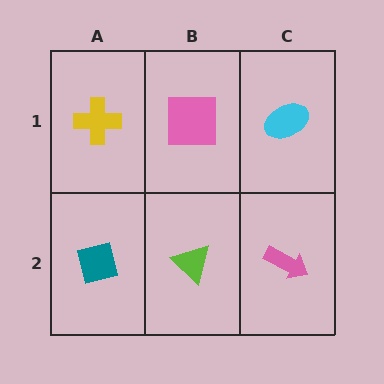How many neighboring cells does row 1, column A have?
2.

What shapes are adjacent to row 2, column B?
A pink square (row 1, column B), a teal square (row 2, column A), a pink arrow (row 2, column C).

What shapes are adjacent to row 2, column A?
A yellow cross (row 1, column A), a lime triangle (row 2, column B).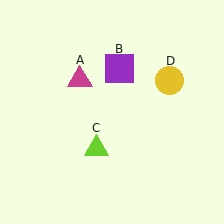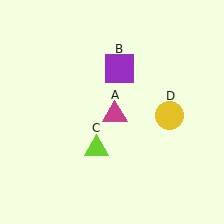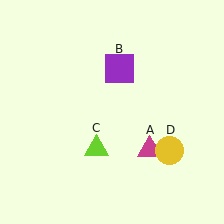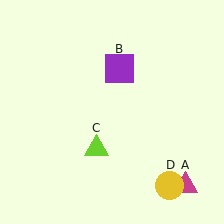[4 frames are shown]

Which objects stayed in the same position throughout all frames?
Purple square (object B) and lime triangle (object C) remained stationary.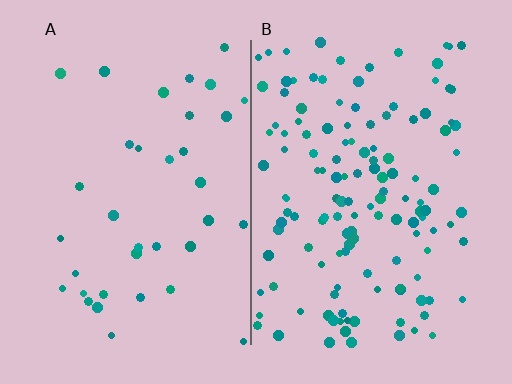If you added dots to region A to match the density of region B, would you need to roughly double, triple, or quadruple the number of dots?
Approximately quadruple.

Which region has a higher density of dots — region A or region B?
B (the right).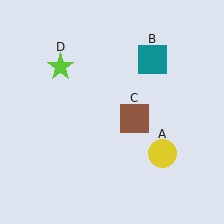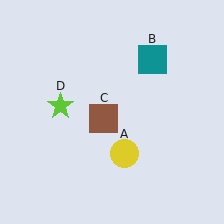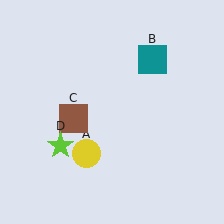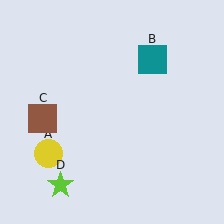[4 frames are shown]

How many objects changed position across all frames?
3 objects changed position: yellow circle (object A), brown square (object C), lime star (object D).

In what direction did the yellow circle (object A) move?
The yellow circle (object A) moved left.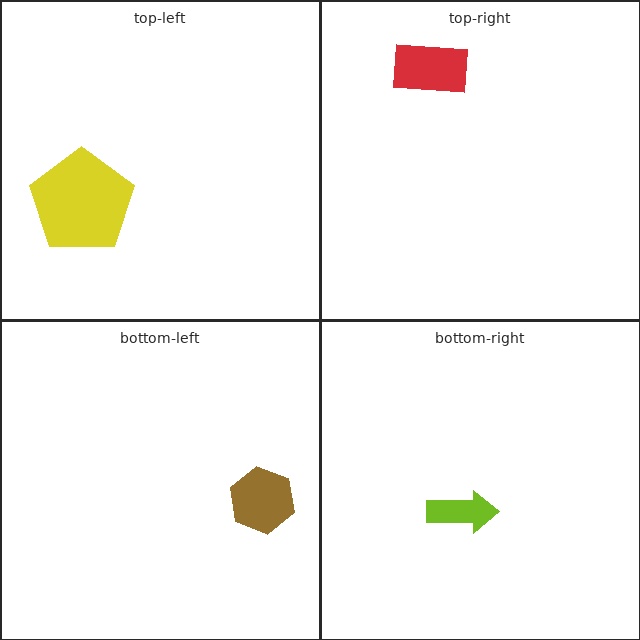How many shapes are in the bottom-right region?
1.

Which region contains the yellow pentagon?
The top-left region.